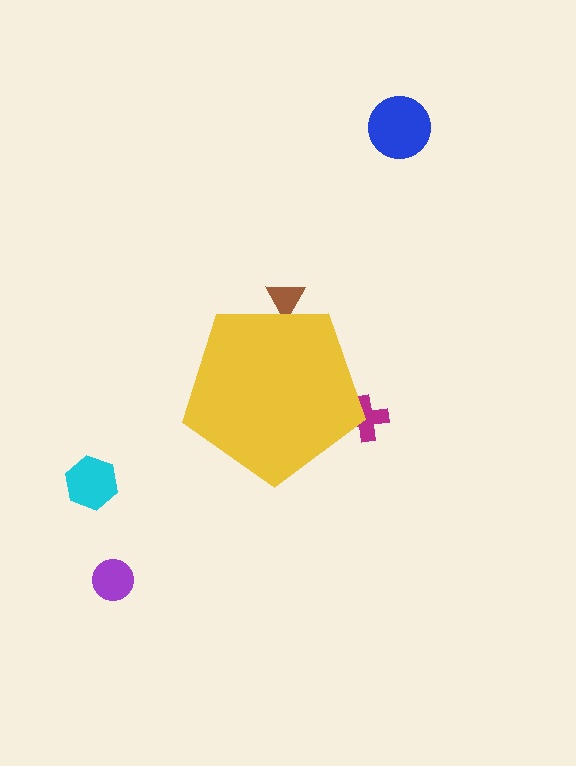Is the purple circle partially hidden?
No, the purple circle is fully visible.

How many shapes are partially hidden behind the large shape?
2 shapes are partially hidden.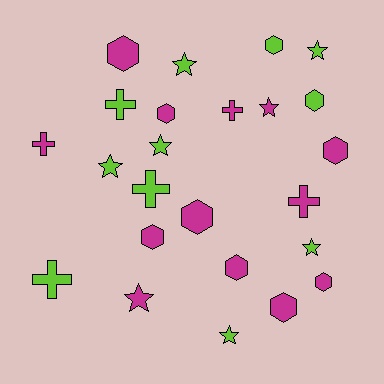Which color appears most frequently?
Magenta, with 13 objects.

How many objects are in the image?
There are 24 objects.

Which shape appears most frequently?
Hexagon, with 10 objects.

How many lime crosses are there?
There are 3 lime crosses.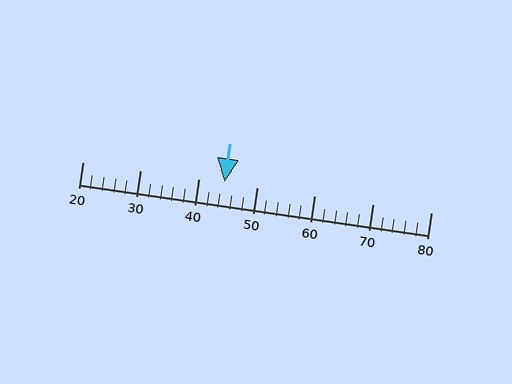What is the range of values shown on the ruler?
The ruler shows values from 20 to 80.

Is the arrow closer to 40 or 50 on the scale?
The arrow is closer to 40.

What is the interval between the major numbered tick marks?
The major tick marks are spaced 10 units apart.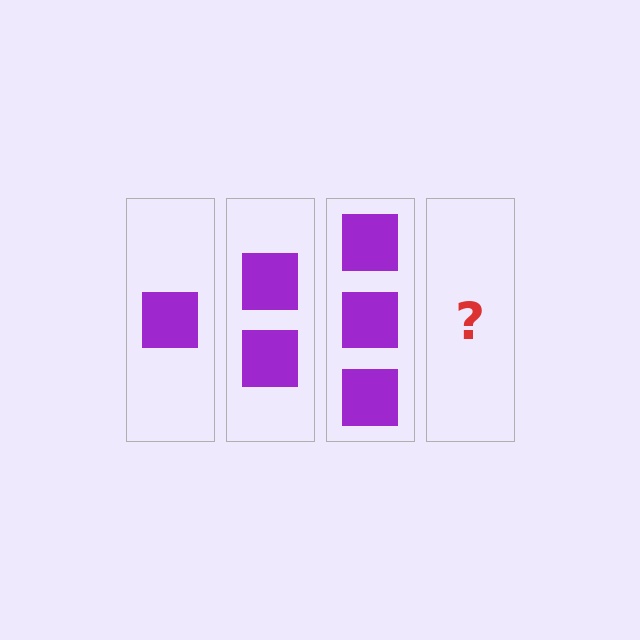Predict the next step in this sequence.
The next step is 4 squares.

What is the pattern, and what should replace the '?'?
The pattern is that each step adds one more square. The '?' should be 4 squares.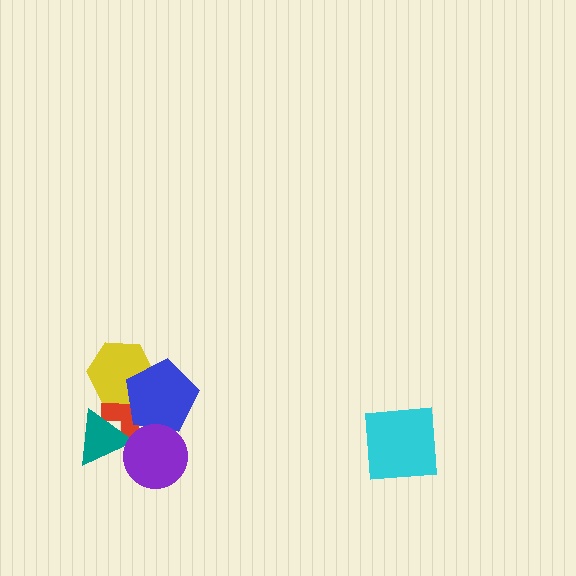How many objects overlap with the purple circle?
3 objects overlap with the purple circle.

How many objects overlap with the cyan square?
0 objects overlap with the cyan square.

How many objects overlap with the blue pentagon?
3 objects overlap with the blue pentagon.